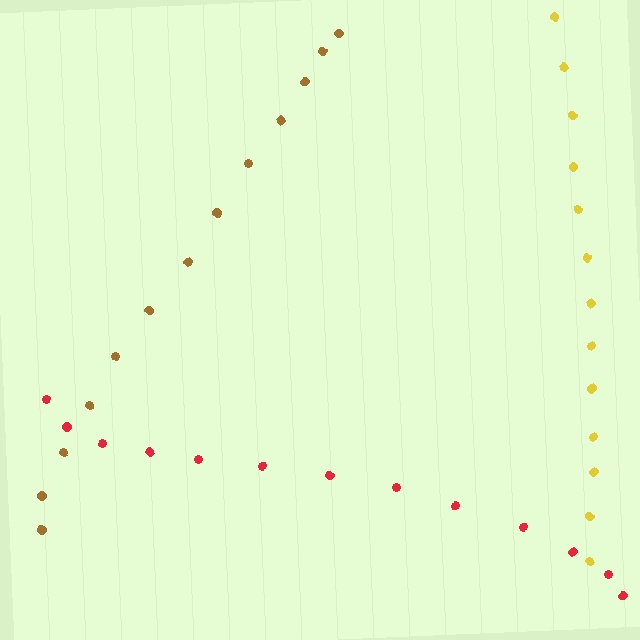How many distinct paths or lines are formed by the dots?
There are 3 distinct paths.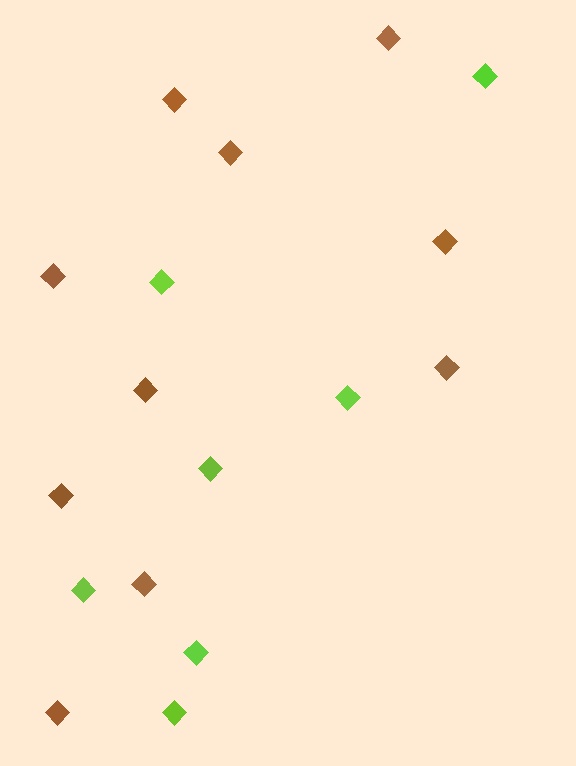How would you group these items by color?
There are 2 groups: one group of brown diamonds (10) and one group of lime diamonds (7).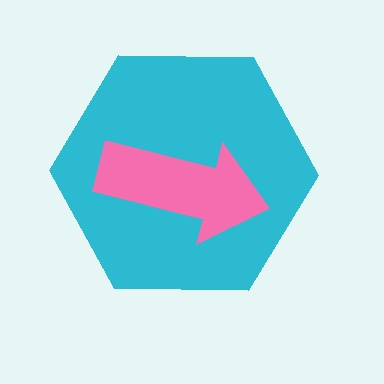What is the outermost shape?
The cyan hexagon.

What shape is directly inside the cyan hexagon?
The pink arrow.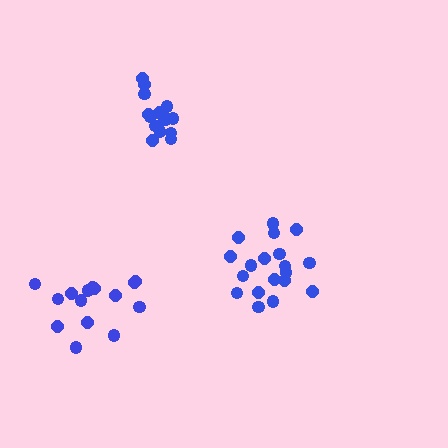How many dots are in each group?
Group 1: 16 dots, Group 2: 15 dots, Group 3: 19 dots (50 total).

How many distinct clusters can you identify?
There are 3 distinct clusters.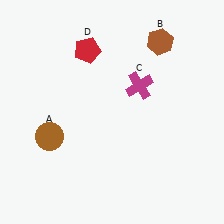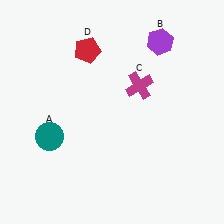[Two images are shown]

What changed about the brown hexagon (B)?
In Image 1, B is brown. In Image 2, it changed to purple.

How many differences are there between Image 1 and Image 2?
There are 2 differences between the two images.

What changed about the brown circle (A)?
In Image 1, A is brown. In Image 2, it changed to teal.